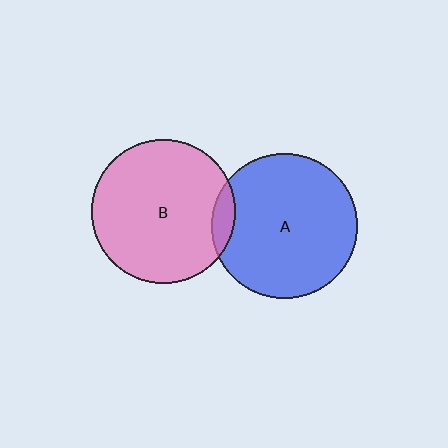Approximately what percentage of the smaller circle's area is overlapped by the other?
Approximately 5%.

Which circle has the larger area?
Circle A (blue).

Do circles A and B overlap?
Yes.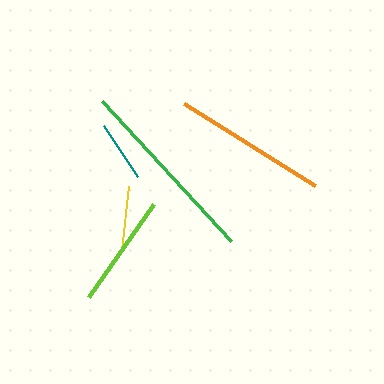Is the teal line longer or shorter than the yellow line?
The yellow line is longer than the teal line.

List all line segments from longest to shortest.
From longest to shortest: green, orange, lime, yellow, teal.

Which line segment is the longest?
The green line is the longest at approximately 191 pixels.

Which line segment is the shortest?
The teal line is the shortest at approximately 62 pixels.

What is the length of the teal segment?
The teal segment is approximately 62 pixels long.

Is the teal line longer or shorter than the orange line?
The orange line is longer than the teal line.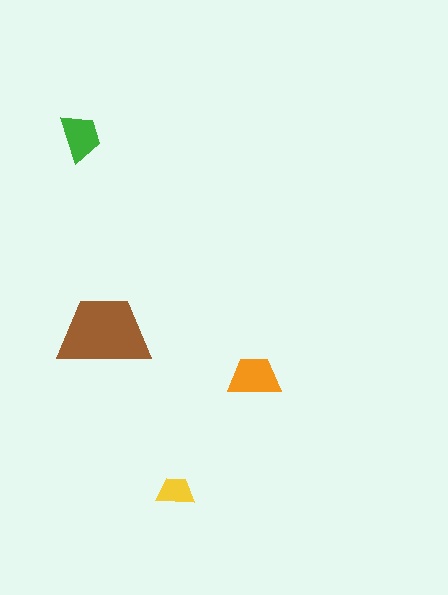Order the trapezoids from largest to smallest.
the brown one, the orange one, the green one, the yellow one.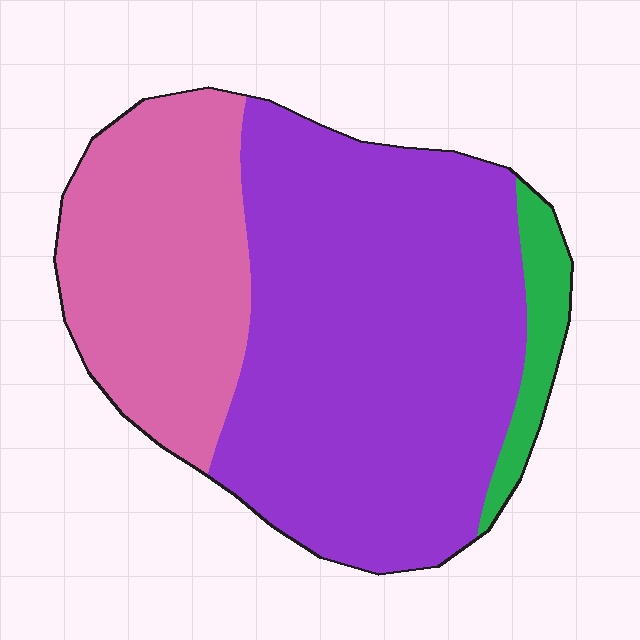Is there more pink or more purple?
Purple.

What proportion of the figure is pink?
Pink covers around 30% of the figure.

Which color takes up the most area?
Purple, at roughly 60%.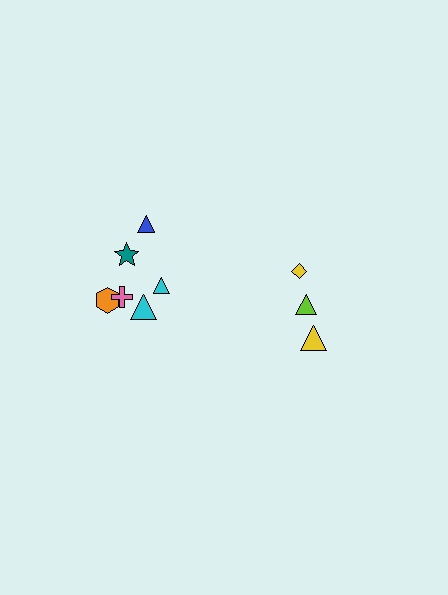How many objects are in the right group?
There are 3 objects.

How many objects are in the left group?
There are 6 objects.